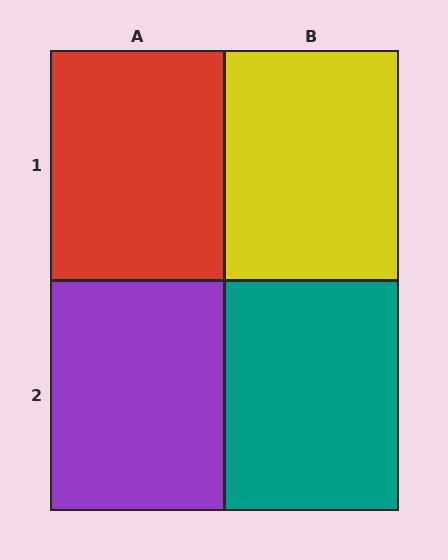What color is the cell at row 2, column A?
Purple.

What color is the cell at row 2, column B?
Teal.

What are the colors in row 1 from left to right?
Red, yellow.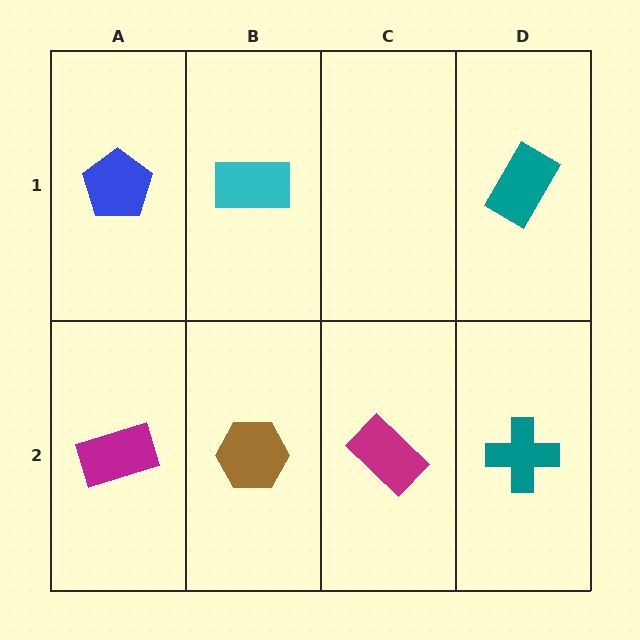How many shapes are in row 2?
4 shapes.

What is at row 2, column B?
A brown hexagon.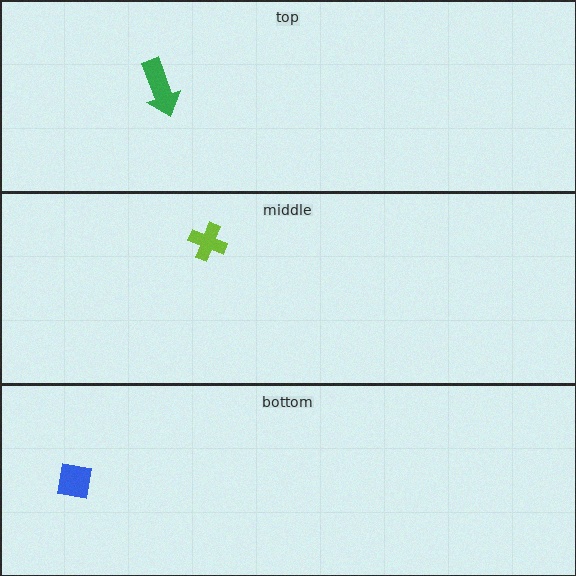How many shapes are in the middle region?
1.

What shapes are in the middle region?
The lime cross.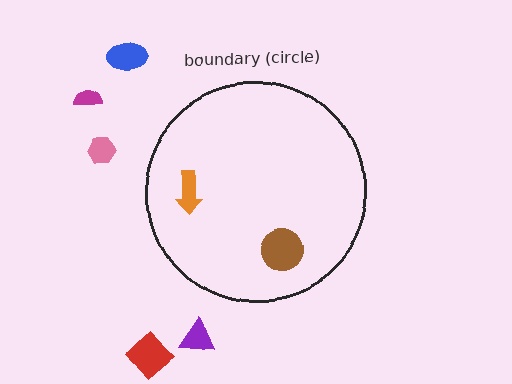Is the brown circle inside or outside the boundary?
Inside.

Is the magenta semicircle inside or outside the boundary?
Outside.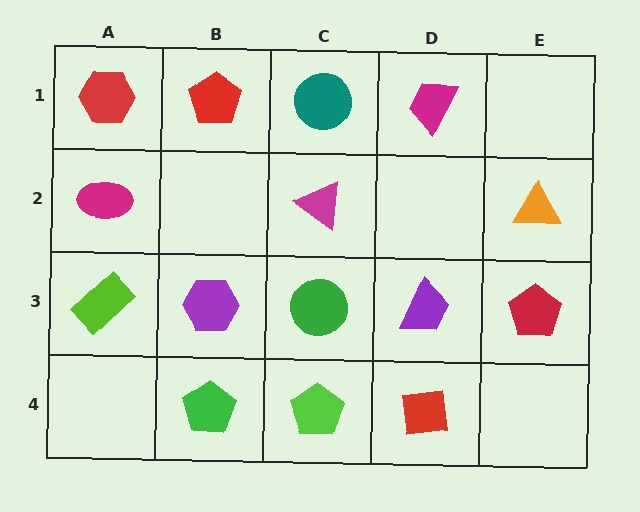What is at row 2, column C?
A magenta triangle.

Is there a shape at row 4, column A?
No, that cell is empty.